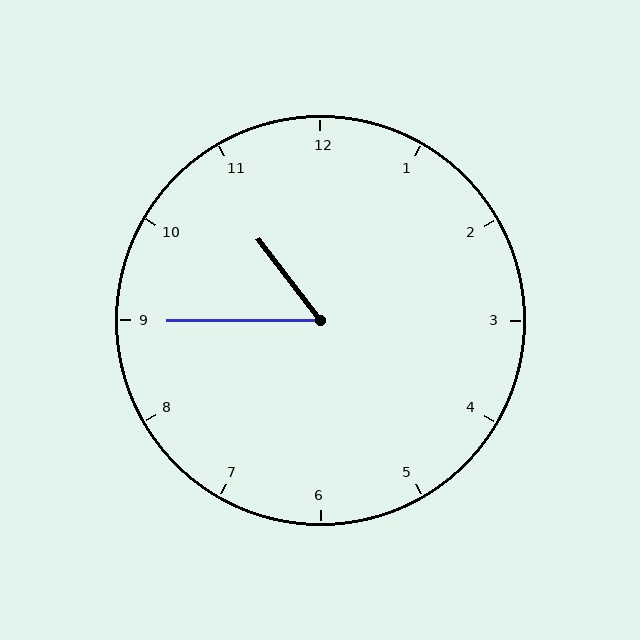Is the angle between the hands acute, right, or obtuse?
It is acute.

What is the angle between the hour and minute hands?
Approximately 52 degrees.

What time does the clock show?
10:45.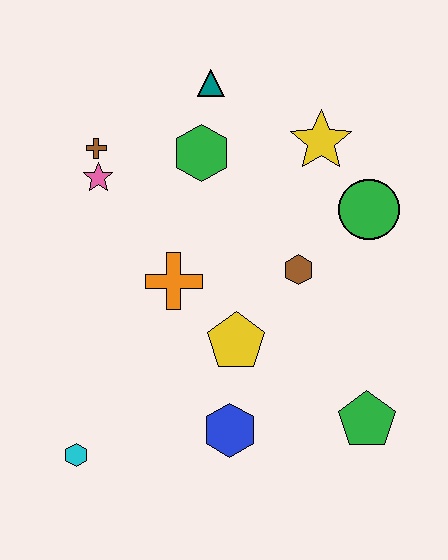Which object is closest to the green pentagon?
The blue hexagon is closest to the green pentagon.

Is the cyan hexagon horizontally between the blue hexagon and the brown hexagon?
No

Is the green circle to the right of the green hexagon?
Yes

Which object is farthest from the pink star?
The green pentagon is farthest from the pink star.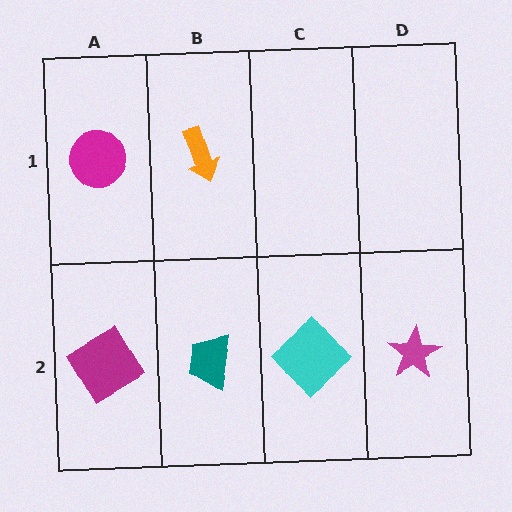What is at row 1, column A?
A magenta circle.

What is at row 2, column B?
A teal trapezoid.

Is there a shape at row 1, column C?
No, that cell is empty.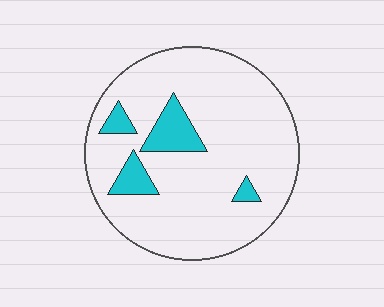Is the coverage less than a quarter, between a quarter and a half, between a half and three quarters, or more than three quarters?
Less than a quarter.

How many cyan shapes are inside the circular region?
4.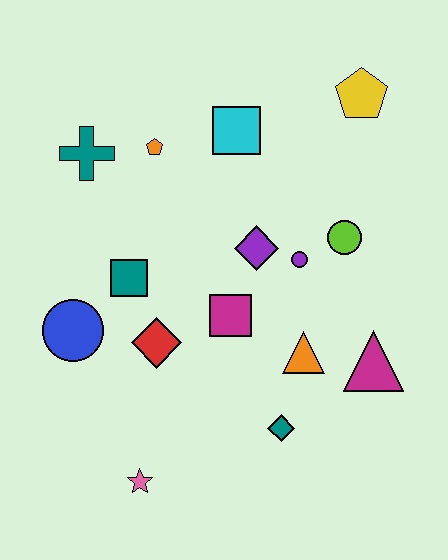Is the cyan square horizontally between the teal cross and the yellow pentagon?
Yes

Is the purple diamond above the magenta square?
Yes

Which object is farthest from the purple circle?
The pink star is farthest from the purple circle.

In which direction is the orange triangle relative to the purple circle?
The orange triangle is below the purple circle.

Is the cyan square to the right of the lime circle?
No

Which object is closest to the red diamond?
The teal square is closest to the red diamond.